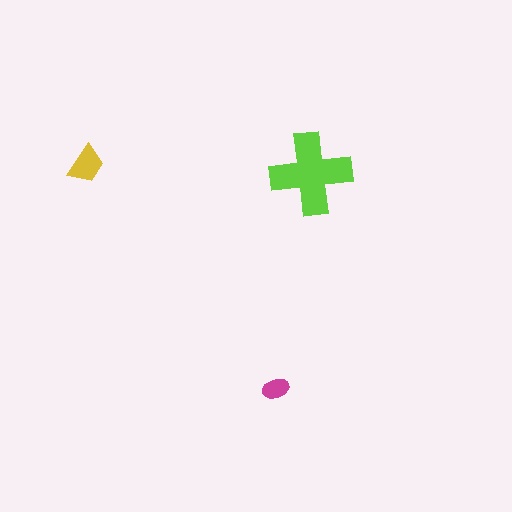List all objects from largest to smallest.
The lime cross, the yellow trapezoid, the magenta ellipse.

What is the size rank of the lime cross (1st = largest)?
1st.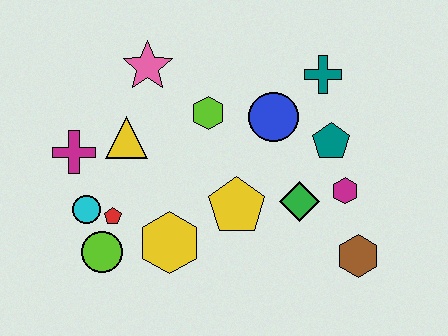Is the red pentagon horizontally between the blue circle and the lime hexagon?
No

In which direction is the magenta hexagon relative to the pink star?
The magenta hexagon is to the right of the pink star.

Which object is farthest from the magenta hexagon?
The magenta cross is farthest from the magenta hexagon.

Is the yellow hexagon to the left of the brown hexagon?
Yes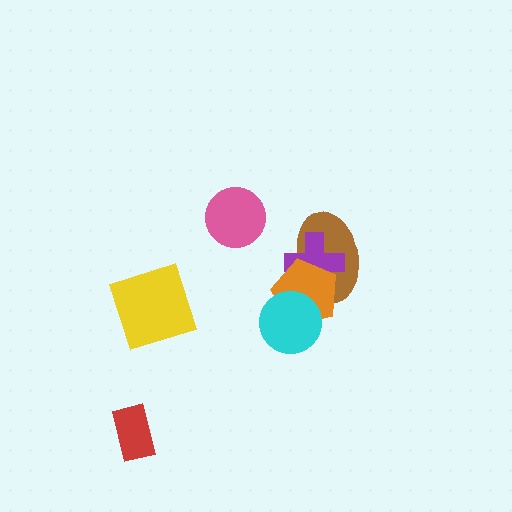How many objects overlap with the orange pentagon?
3 objects overlap with the orange pentagon.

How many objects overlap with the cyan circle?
1 object overlaps with the cyan circle.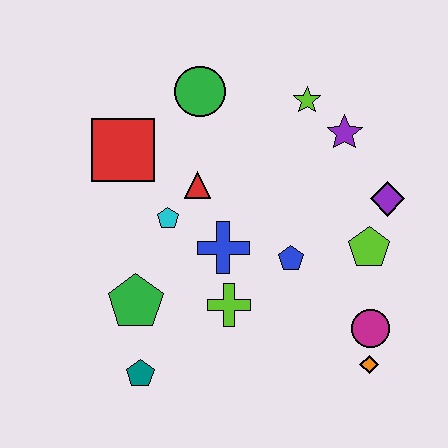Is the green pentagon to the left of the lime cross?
Yes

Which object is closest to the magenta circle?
The orange diamond is closest to the magenta circle.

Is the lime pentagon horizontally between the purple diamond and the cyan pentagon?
Yes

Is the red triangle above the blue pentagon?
Yes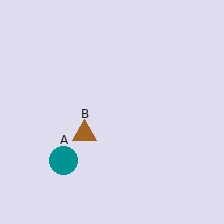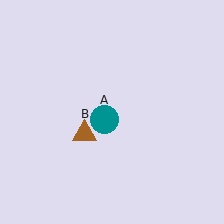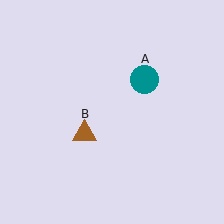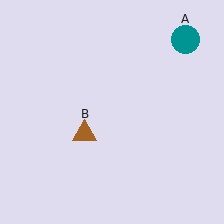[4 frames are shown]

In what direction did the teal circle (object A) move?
The teal circle (object A) moved up and to the right.